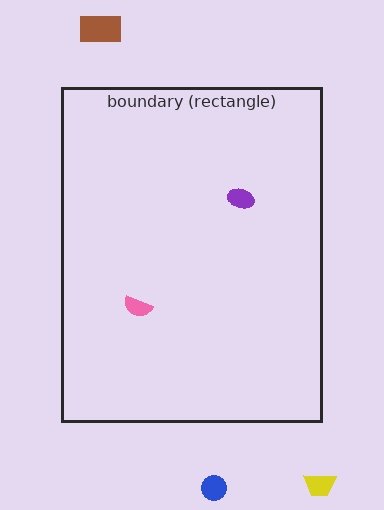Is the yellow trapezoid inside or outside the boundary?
Outside.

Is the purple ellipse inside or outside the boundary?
Inside.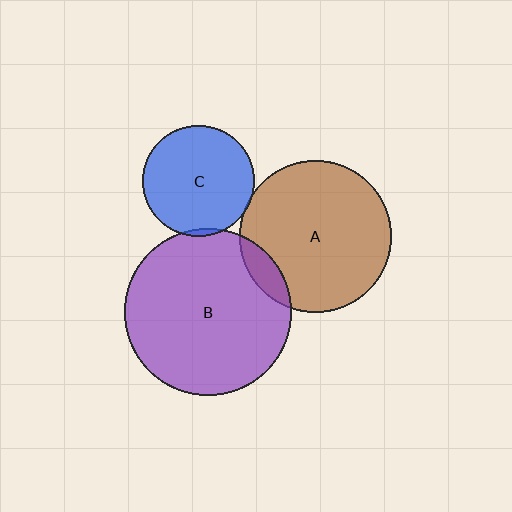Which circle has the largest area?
Circle B (purple).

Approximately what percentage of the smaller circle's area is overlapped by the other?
Approximately 10%.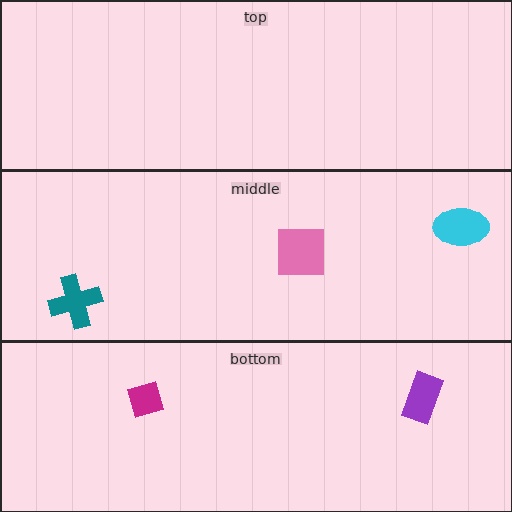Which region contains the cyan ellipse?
The middle region.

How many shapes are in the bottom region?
2.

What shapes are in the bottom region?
The purple rectangle, the magenta diamond.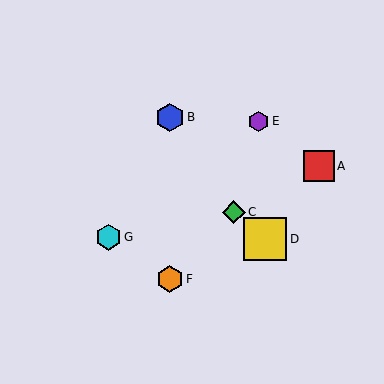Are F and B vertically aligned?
Yes, both are at x≈170.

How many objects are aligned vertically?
2 objects (B, F) are aligned vertically.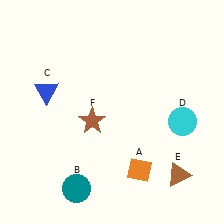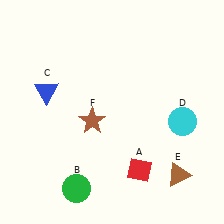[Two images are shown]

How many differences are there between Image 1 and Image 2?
There are 2 differences between the two images.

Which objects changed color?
A changed from orange to red. B changed from teal to green.